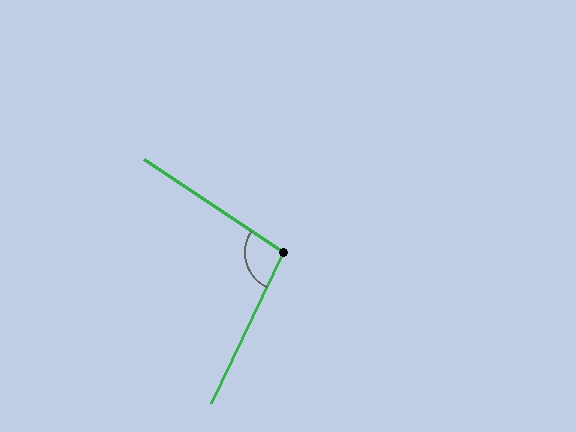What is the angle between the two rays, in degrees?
Approximately 99 degrees.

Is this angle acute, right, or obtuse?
It is obtuse.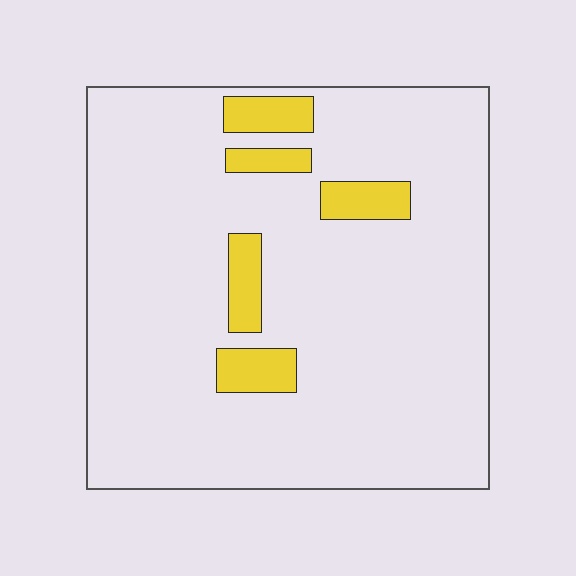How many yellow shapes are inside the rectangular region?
5.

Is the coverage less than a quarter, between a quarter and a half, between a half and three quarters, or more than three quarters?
Less than a quarter.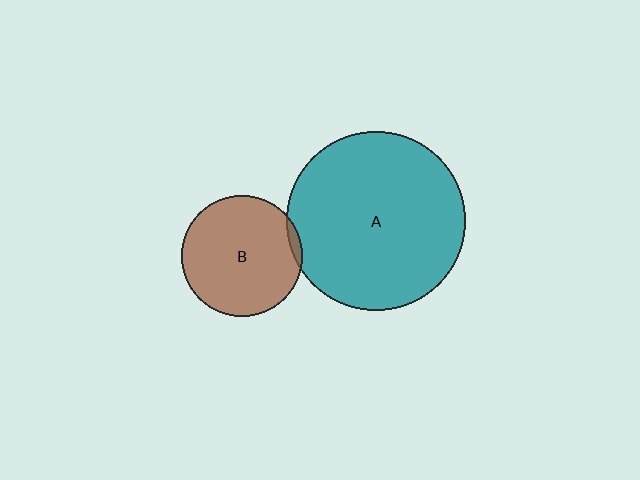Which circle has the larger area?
Circle A (teal).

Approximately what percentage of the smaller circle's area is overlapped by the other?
Approximately 5%.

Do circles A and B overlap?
Yes.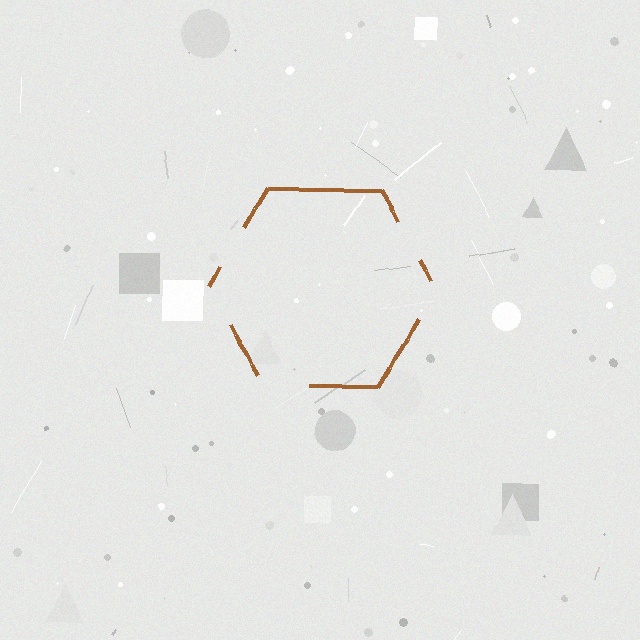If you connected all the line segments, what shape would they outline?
They would outline a hexagon.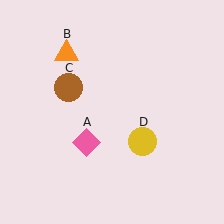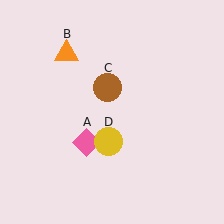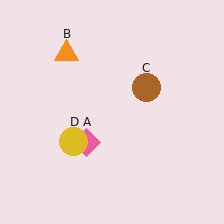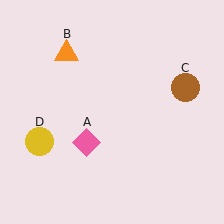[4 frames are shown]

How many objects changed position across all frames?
2 objects changed position: brown circle (object C), yellow circle (object D).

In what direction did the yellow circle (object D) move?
The yellow circle (object D) moved left.